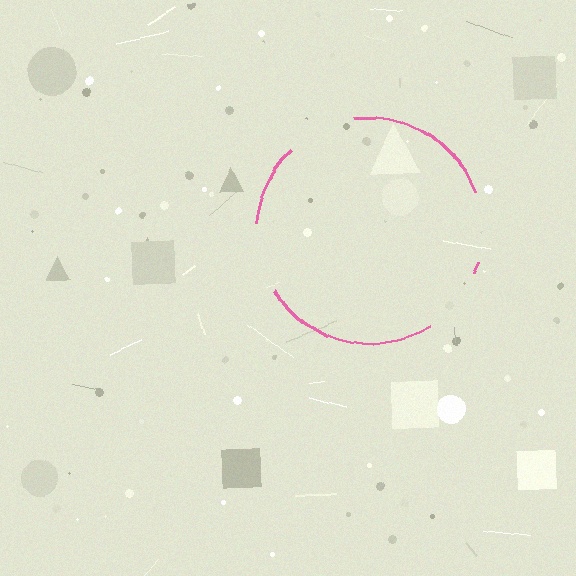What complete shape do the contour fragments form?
The contour fragments form a circle.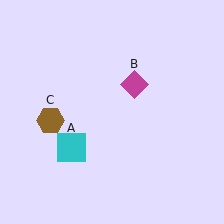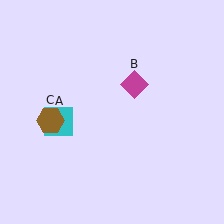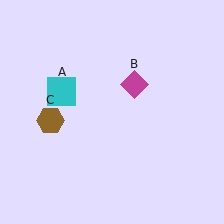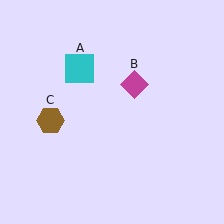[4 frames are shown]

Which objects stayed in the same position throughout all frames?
Magenta diamond (object B) and brown hexagon (object C) remained stationary.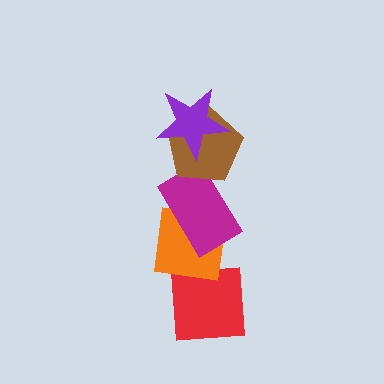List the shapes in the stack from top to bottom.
From top to bottom: the purple star, the brown pentagon, the magenta rectangle, the orange square, the red square.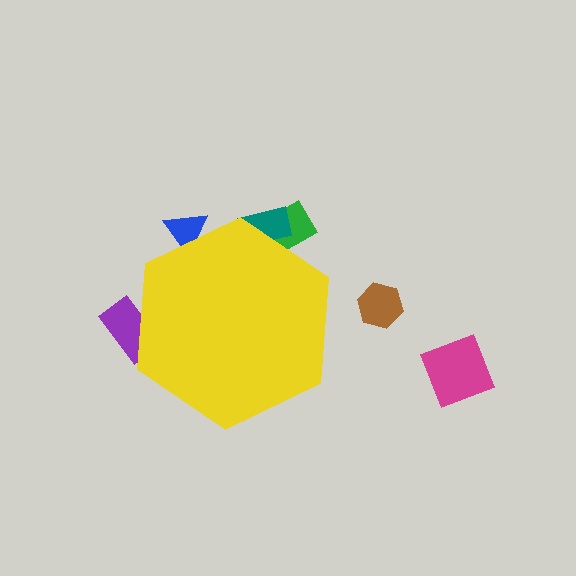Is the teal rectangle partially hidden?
Yes, the teal rectangle is partially hidden behind the yellow hexagon.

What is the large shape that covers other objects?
A yellow hexagon.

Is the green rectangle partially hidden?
Yes, the green rectangle is partially hidden behind the yellow hexagon.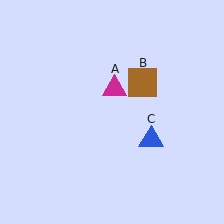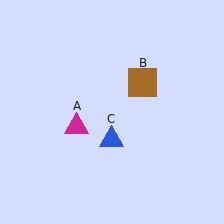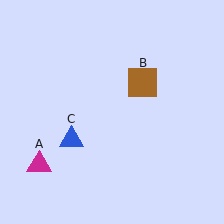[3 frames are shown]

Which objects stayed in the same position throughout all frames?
Brown square (object B) remained stationary.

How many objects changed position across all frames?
2 objects changed position: magenta triangle (object A), blue triangle (object C).